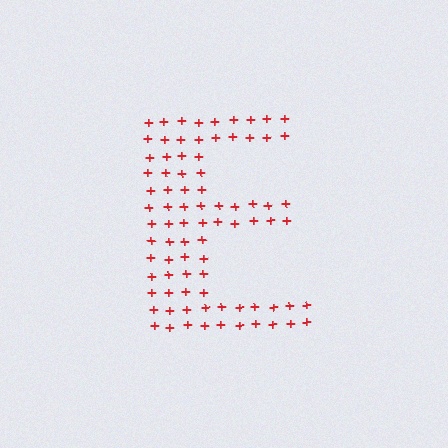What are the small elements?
The small elements are plus signs.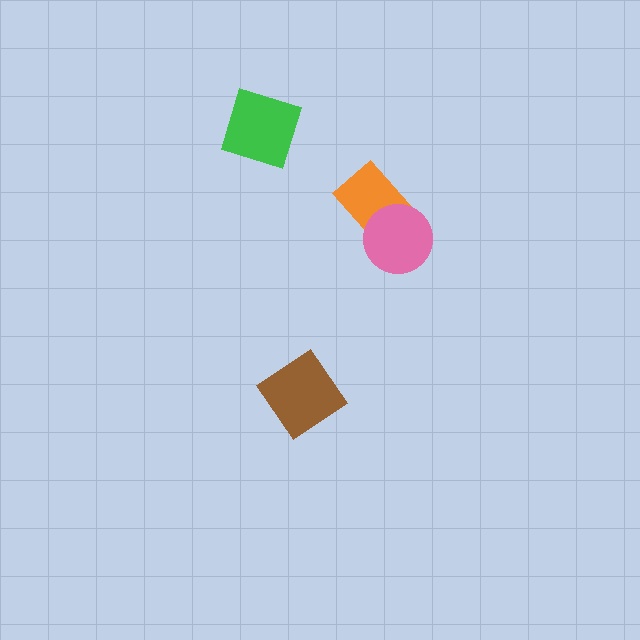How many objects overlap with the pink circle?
1 object overlaps with the pink circle.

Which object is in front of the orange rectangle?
The pink circle is in front of the orange rectangle.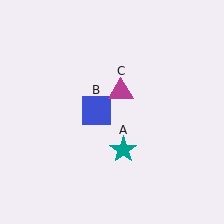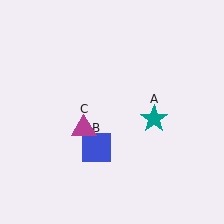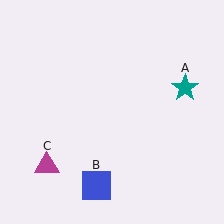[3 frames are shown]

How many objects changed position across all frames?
3 objects changed position: teal star (object A), blue square (object B), magenta triangle (object C).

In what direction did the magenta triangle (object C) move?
The magenta triangle (object C) moved down and to the left.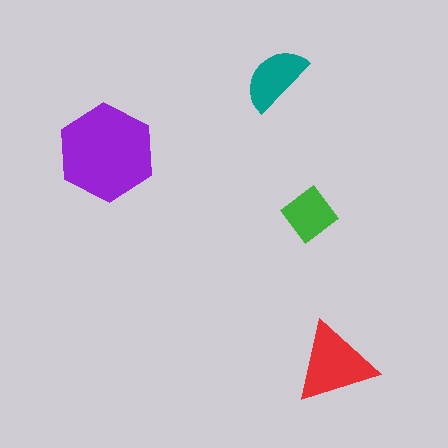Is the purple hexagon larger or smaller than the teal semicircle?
Larger.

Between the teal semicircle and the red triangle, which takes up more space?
The red triangle.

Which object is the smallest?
The green diamond.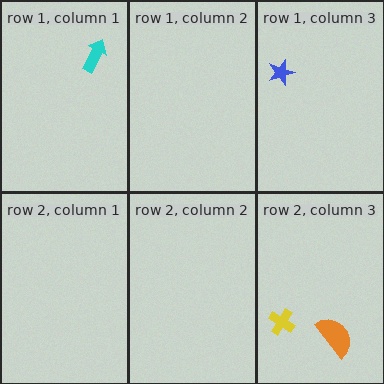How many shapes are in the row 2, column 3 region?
2.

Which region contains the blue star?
The row 1, column 3 region.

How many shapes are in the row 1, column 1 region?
1.